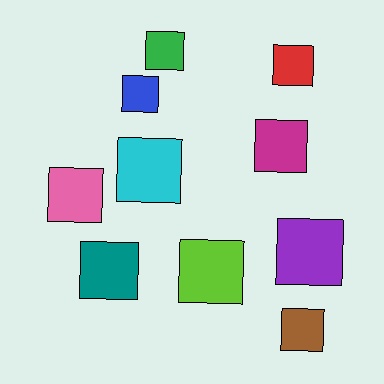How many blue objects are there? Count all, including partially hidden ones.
There is 1 blue object.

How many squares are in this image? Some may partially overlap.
There are 10 squares.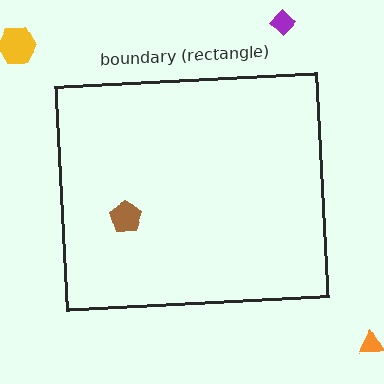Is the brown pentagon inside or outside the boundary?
Inside.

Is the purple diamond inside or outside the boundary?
Outside.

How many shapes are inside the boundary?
1 inside, 3 outside.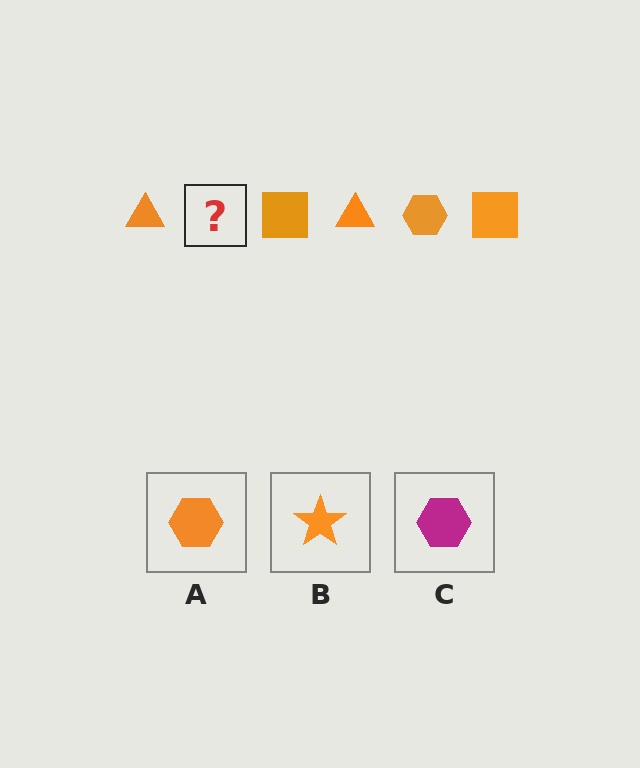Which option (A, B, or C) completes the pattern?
A.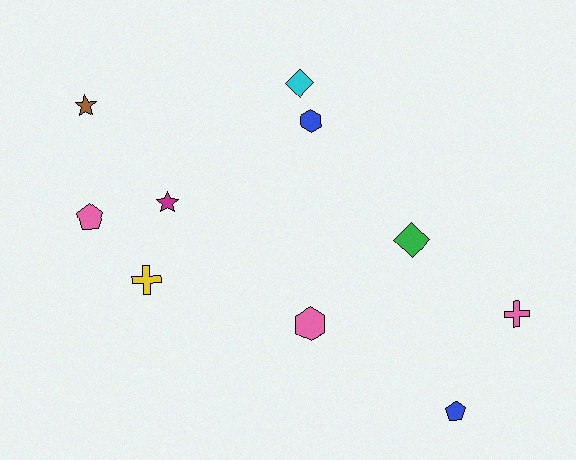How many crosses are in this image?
There are 2 crosses.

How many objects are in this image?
There are 10 objects.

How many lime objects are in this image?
There are no lime objects.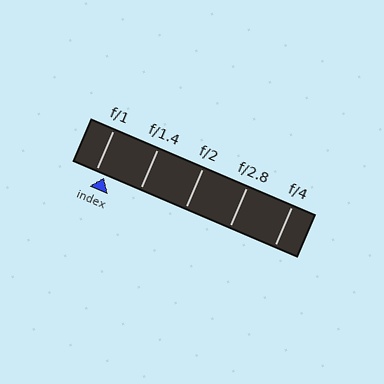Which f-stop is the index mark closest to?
The index mark is closest to f/1.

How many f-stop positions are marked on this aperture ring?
There are 5 f-stop positions marked.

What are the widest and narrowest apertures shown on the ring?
The widest aperture shown is f/1 and the narrowest is f/4.